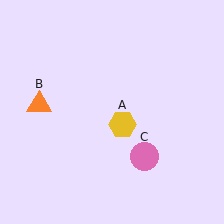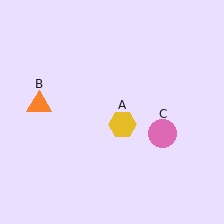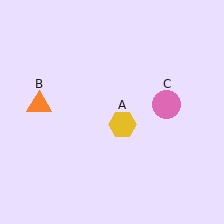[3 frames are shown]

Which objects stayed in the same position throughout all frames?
Yellow hexagon (object A) and orange triangle (object B) remained stationary.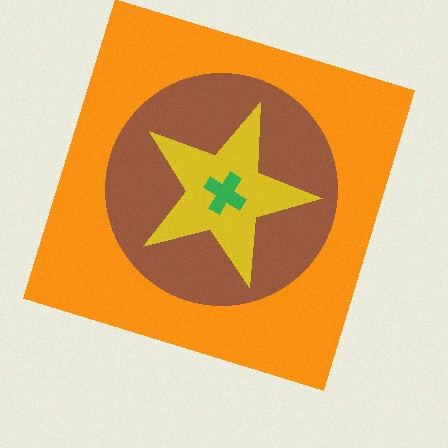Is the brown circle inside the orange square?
Yes.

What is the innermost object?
The green cross.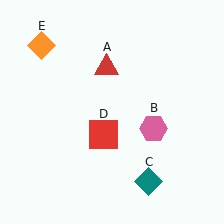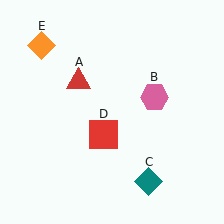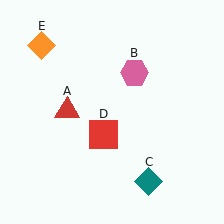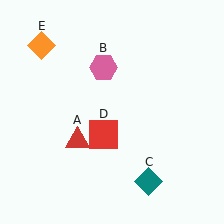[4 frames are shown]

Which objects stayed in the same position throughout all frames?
Teal diamond (object C) and red square (object D) and orange diamond (object E) remained stationary.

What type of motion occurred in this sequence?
The red triangle (object A), pink hexagon (object B) rotated counterclockwise around the center of the scene.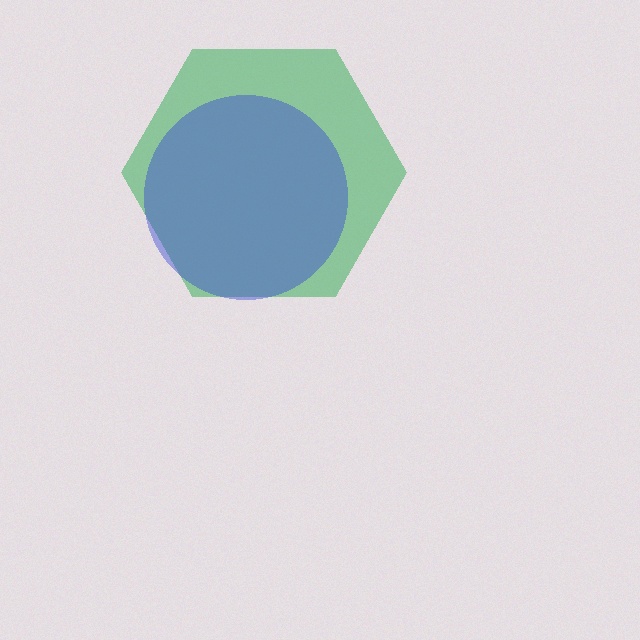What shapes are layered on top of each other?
The layered shapes are: a green hexagon, a blue circle.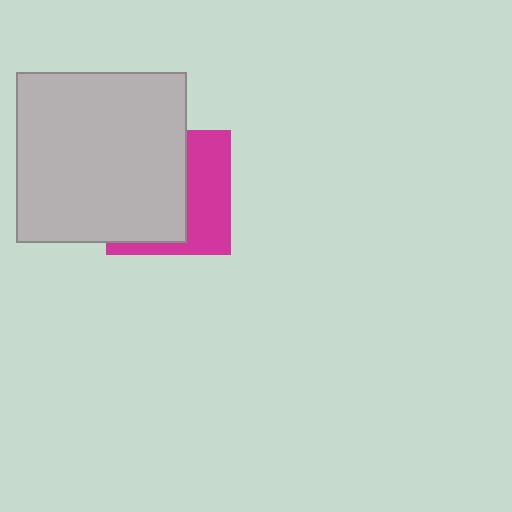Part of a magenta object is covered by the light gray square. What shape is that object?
It is a square.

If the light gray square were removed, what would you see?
You would see the complete magenta square.